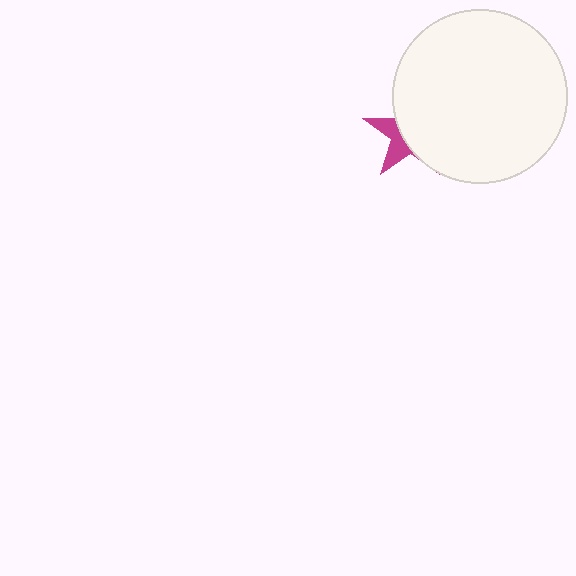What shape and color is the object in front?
The object in front is a white circle.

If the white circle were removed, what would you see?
You would see the complete magenta star.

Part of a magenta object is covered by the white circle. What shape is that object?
It is a star.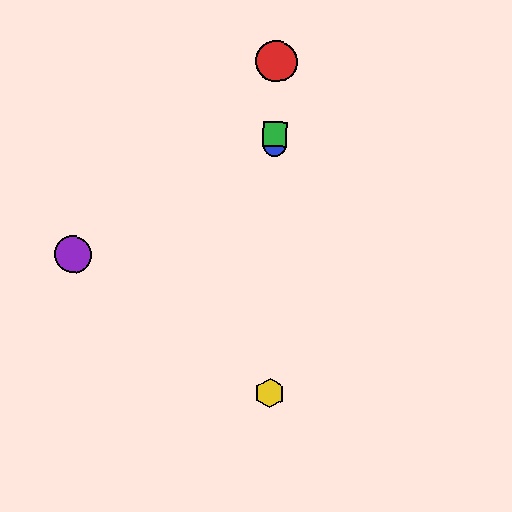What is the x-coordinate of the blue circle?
The blue circle is at x≈275.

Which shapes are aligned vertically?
The red circle, the blue circle, the green square, the yellow hexagon are aligned vertically.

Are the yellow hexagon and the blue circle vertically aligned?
Yes, both are at x≈270.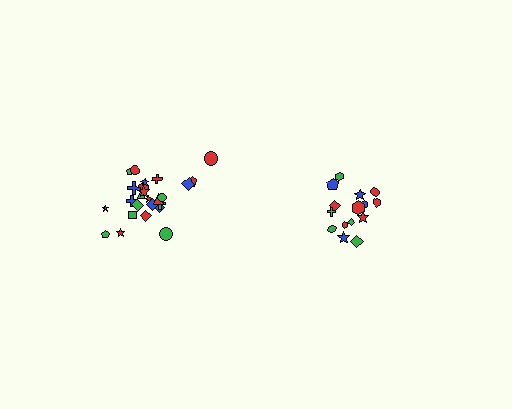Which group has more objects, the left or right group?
The left group.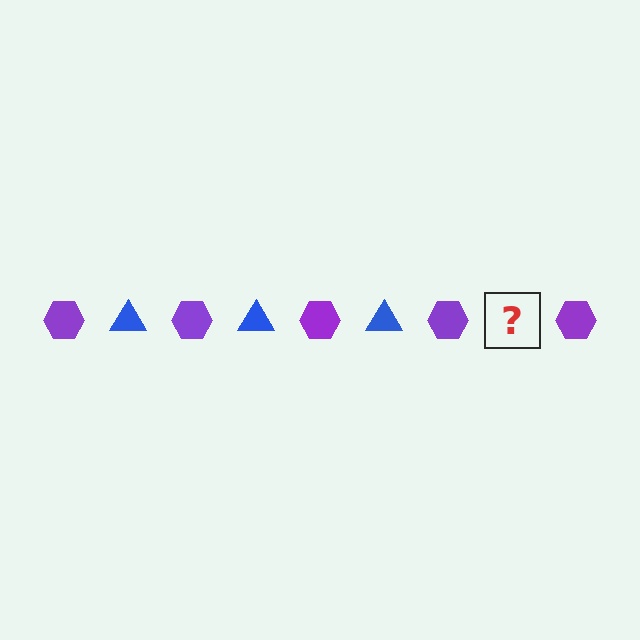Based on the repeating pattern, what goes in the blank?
The blank should be a blue triangle.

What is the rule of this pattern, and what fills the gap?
The rule is that the pattern alternates between purple hexagon and blue triangle. The gap should be filled with a blue triangle.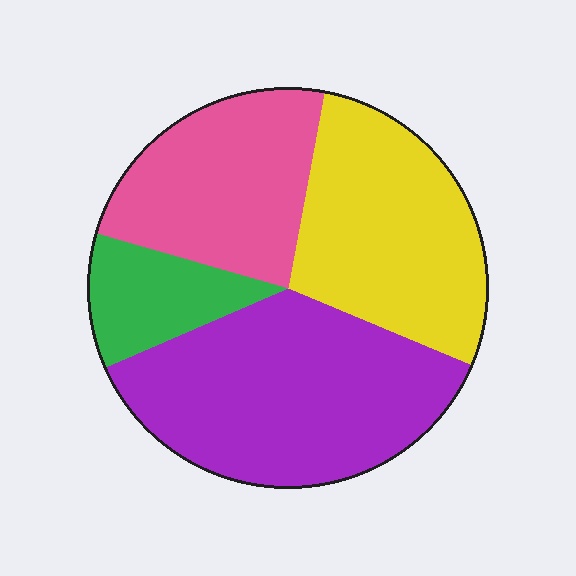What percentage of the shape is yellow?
Yellow takes up about one quarter (1/4) of the shape.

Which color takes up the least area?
Green, at roughly 10%.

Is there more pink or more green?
Pink.